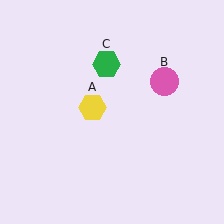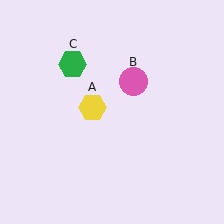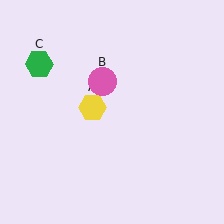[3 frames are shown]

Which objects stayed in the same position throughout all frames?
Yellow hexagon (object A) remained stationary.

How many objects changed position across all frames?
2 objects changed position: pink circle (object B), green hexagon (object C).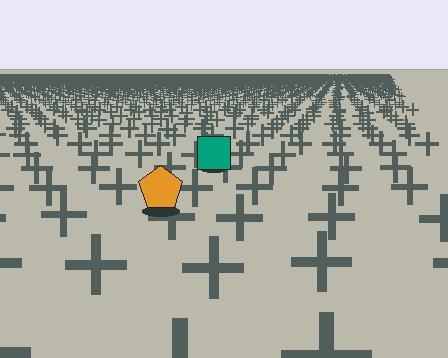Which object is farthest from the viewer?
The teal square is farthest from the viewer. It appears smaller and the ground texture around it is denser.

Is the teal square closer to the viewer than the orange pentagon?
No. The orange pentagon is closer — you can tell from the texture gradient: the ground texture is coarser near it.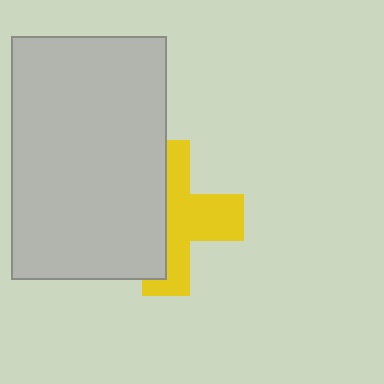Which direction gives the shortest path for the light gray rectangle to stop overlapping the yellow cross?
Moving left gives the shortest separation.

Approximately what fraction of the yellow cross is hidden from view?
Roughly 49% of the yellow cross is hidden behind the light gray rectangle.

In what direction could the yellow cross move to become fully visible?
The yellow cross could move right. That would shift it out from behind the light gray rectangle entirely.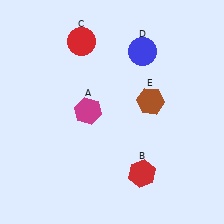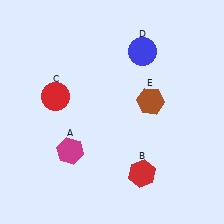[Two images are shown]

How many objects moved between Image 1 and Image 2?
2 objects moved between the two images.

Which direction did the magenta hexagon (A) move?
The magenta hexagon (A) moved down.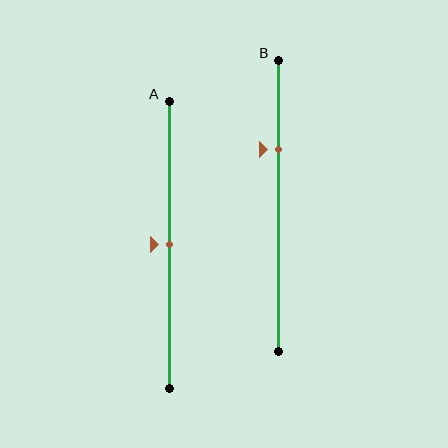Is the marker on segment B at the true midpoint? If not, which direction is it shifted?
No, the marker on segment B is shifted upward by about 19% of the segment length.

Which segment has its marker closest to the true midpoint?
Segment A has its marker closest to the true midpoint.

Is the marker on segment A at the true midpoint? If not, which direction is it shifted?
Yes, the marker on segment A is at the true midpoint.